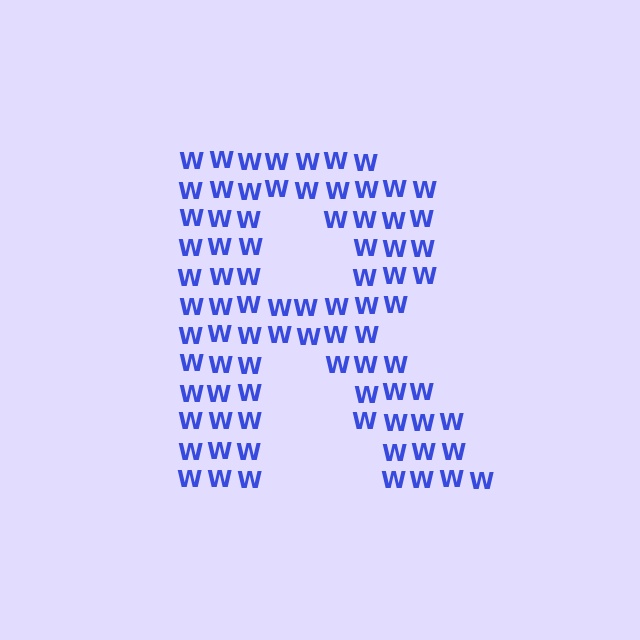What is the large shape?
The large shape is the letter R.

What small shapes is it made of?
It is made of small letter W's.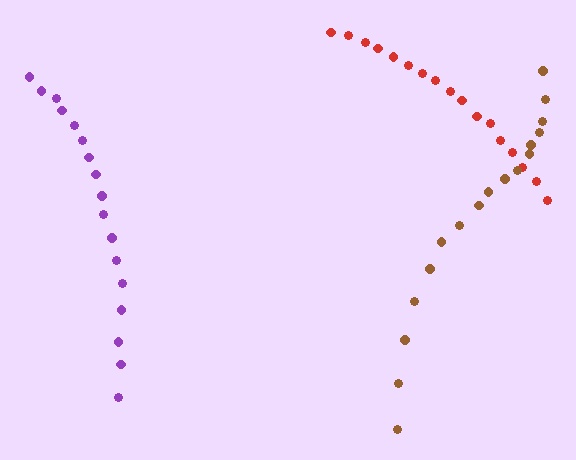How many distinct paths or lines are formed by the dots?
There are 3 distinct paths.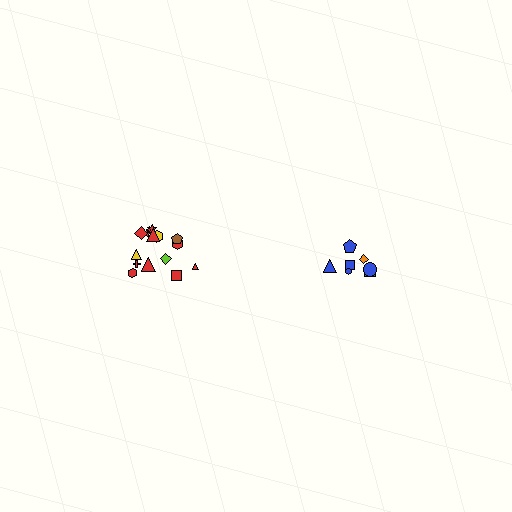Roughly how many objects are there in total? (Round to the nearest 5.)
Roughly 20 objects in total.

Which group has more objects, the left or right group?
The left group.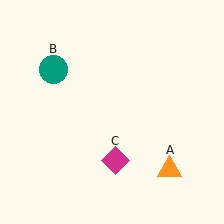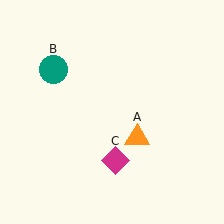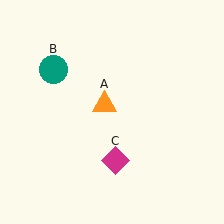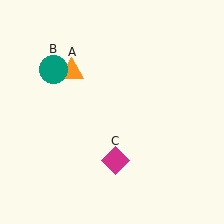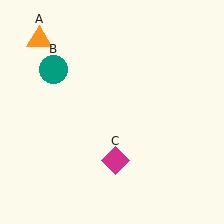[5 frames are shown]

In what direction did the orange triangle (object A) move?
The orange triangle (object A) moved up and to the left.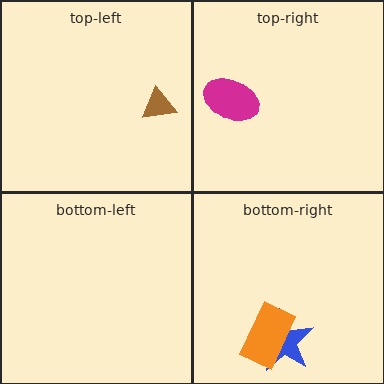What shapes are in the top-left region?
The brown triangle.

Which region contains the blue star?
The bottom-right region.